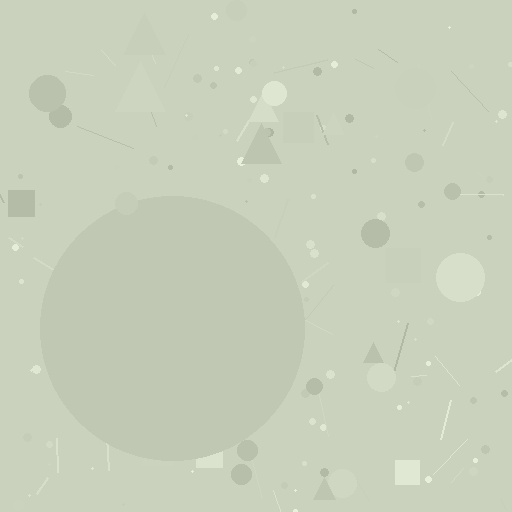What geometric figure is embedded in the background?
A circle is embedded in the background.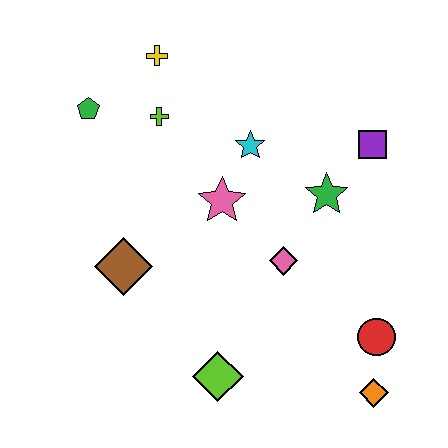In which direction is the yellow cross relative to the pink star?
The yellow cross is above the pink star.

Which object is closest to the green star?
The purple square is closest to the green star.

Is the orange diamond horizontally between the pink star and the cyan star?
No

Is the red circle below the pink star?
Yes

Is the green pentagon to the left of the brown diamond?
Yes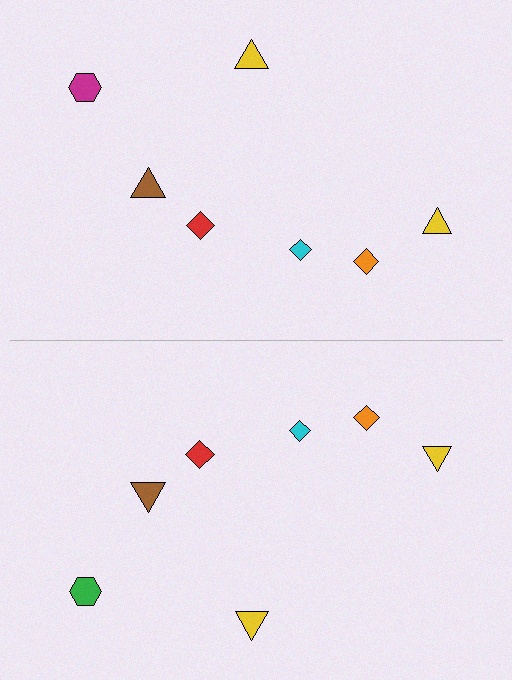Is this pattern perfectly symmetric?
No, the pattern is not perfectly symmetric. The green hexagon on the bottom side breaks the symmetry — its mirror counterpart is magenta.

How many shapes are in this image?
There are 14 shapes in this image.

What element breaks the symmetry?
The green hexagon on the bottom side breaks the symmetry — its mirror counterpart is magenta.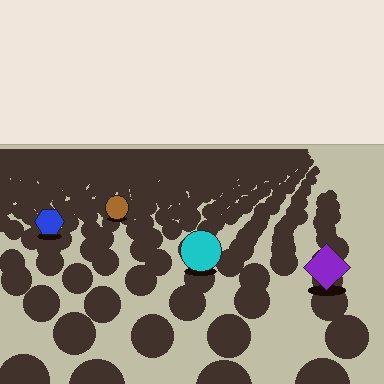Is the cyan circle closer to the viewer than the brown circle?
Yes. The cyan circle is closer — you can tell from the texture gradient: the ground texture is coarser near it.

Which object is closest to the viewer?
The purple diamond is closest. The texture marks near it are larger and more spread out.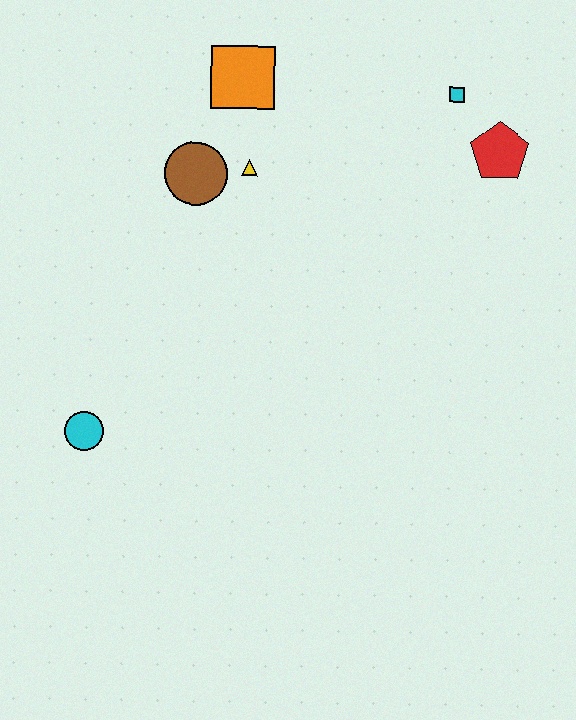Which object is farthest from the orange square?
The cyan circle is farthest from the orange square.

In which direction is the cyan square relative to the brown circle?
The cyan square is to the right of the brown circle.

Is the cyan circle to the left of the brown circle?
Yes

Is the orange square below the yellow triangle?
No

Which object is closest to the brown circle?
The yellow triangle is closest to the brown circle.